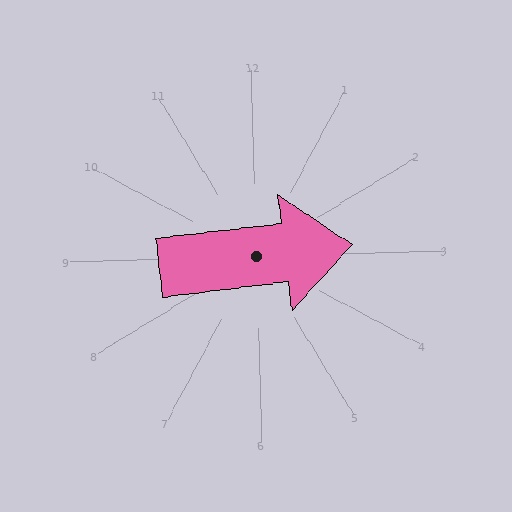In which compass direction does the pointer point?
East.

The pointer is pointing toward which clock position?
Roughly 3 o'clock.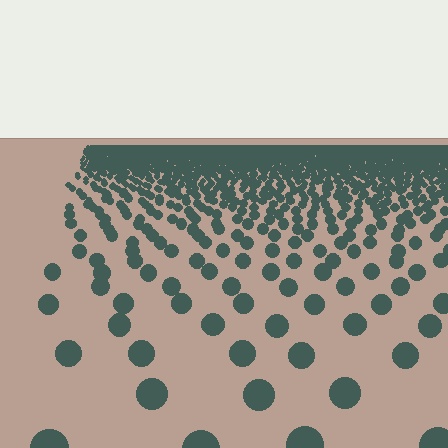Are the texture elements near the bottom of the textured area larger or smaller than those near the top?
Larger. Near the bottom, elements are closer to the viewer and appear at a bigger on-screen size.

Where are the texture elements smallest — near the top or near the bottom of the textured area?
Near the top.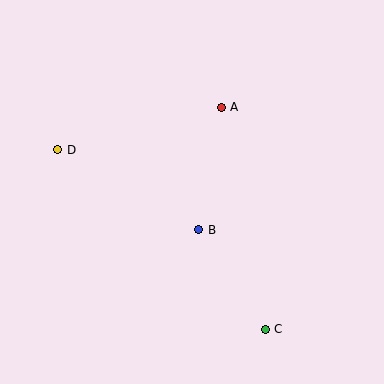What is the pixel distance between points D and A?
The distance between D and A is 169 pixels.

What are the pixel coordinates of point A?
Point A is at (221, 107).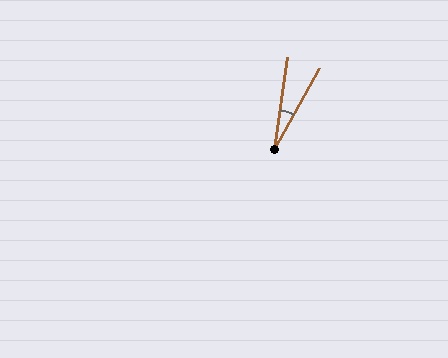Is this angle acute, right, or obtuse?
It is acute.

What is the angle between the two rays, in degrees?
Approximately 21 degrees.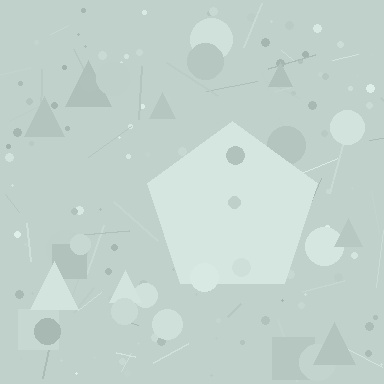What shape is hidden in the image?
A pentagon is hidden in the image.